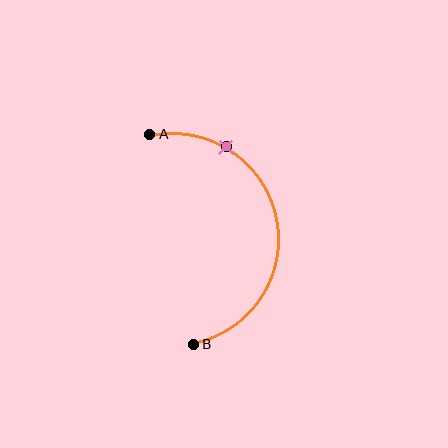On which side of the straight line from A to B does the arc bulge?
The arc bulges to the right of the straight line connecting A and B.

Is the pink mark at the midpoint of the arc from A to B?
No. The pink mark lies on the arc but is closer to endpoint A. The arc midpoint would be at the point on the curve equidistant along the arc from both A and B.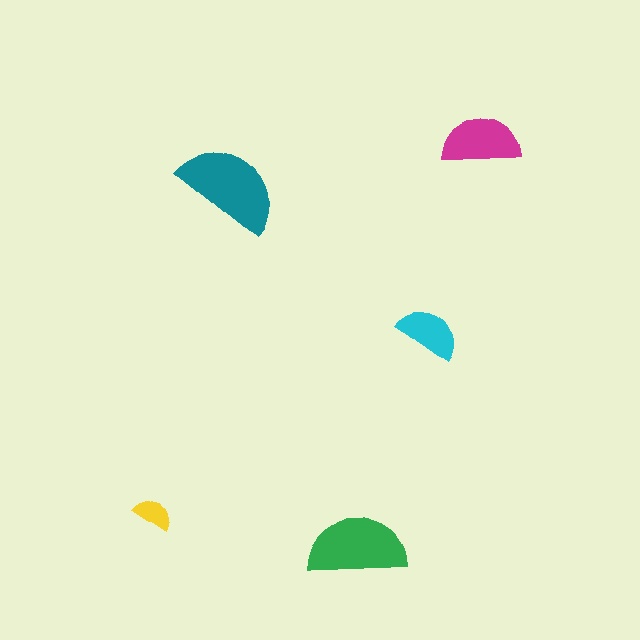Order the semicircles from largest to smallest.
the teal one, the green one, the magenta one, the cyan one, the yellow one.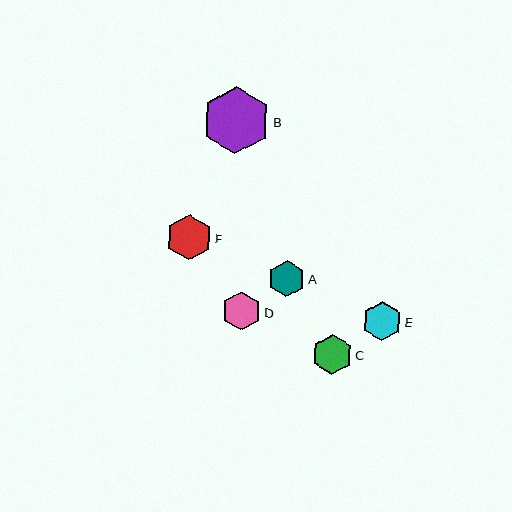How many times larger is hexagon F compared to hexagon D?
Hexagon F is approximately 1.2 times the size of hexagon D.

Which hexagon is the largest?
Hexagon B is the largest with a size of approximately 67 pixels.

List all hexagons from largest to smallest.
From largest to smallest: B, F, C, E, D, A.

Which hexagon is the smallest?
Hexagon A is the smallest with a size of approximately 36 pixels.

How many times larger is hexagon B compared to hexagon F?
Hexagon B is approximately 1.5 times the size of hexagon F.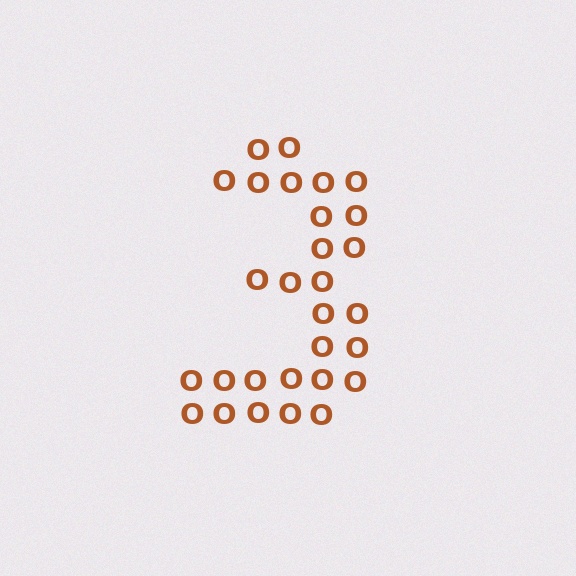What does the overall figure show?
The overall figure shows the digit 3.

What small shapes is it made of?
It is made of small letter O's.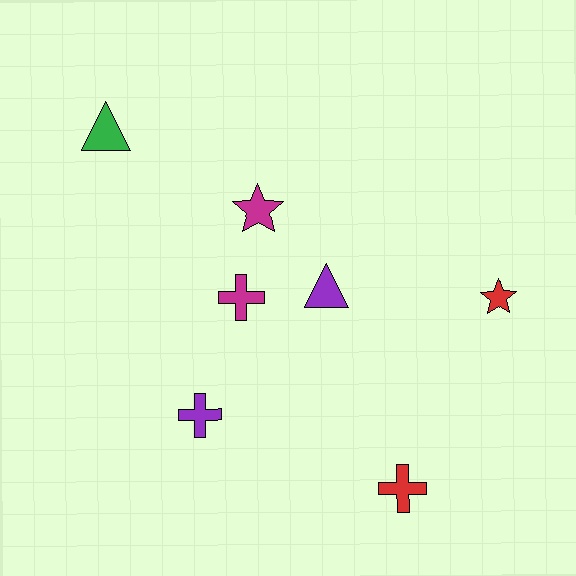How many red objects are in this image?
There are 2 red objects.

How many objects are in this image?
There are 7 objects.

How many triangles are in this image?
There are 2 triangles.